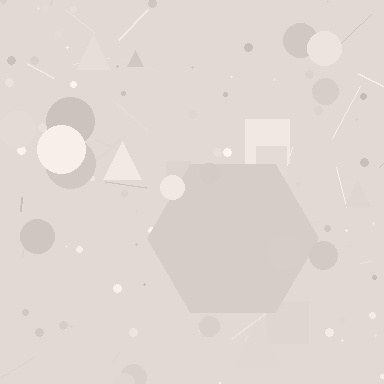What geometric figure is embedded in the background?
A hexagon is embedded in the background.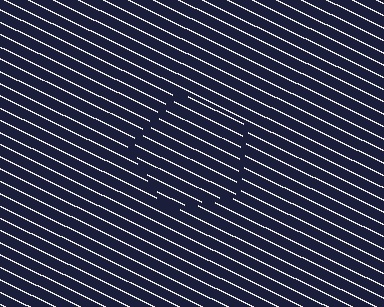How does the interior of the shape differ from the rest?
The interior of the shape contains the same grating, shifted by half a period — the contour is defined by the phase discontinuity where line-ends from the inner and outer gratings abut.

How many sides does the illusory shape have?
5 sides — the line-ends trace a pentagon.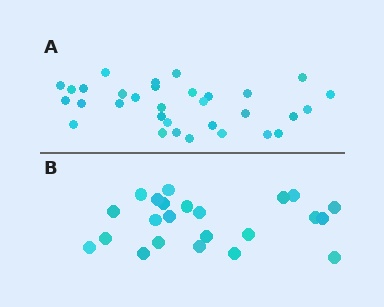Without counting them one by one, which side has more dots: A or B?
Region A (the top region) has more dots.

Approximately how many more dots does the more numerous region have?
Region A has roughly 8 or so more dots than region B.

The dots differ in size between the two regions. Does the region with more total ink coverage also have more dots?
No. Region B has more total ink coverage because its dots are larger, but region A actually contains more individual dots. Total area can be misleading — the number of items is what matters here.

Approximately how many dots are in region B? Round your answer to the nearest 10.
About 20 dots. (The exact count is 23, which rounds to 20.)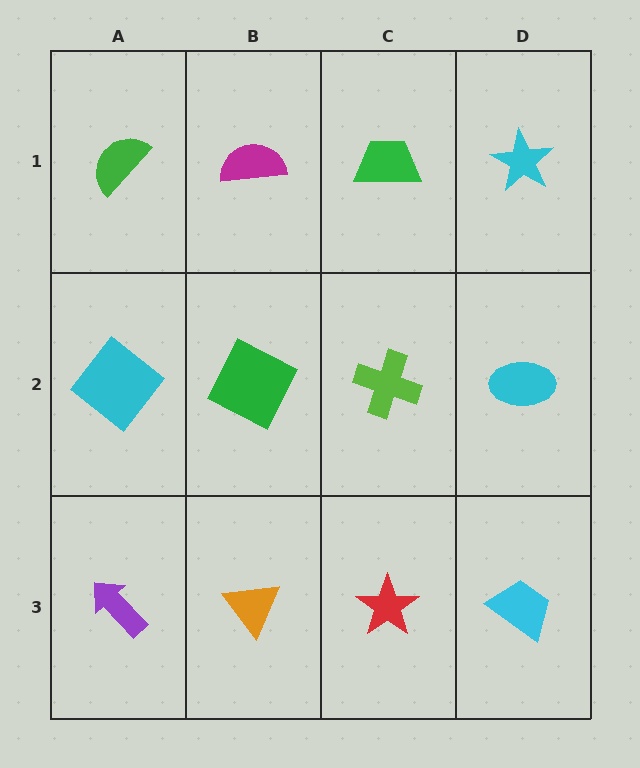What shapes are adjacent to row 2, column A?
A green semicircle (row 1, column A), a purple arrow (row 3, column A), a green square (row 2, column B).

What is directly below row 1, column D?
A cyan ellipse.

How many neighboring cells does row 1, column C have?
3.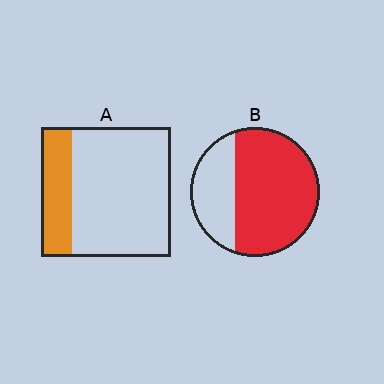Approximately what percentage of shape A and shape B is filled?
A is approximately 25% and B is approximately 70%.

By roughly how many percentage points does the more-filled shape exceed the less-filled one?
By roughly 45 percentage points (B over A).